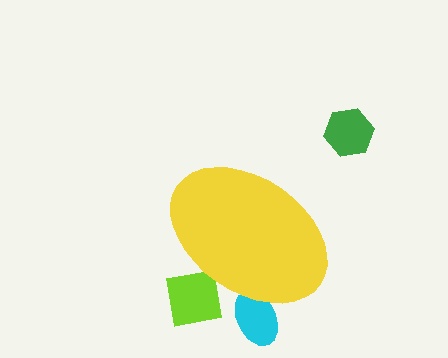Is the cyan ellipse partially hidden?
Yes, the cyan ellipse is partially hidden behind the yellow ellipse.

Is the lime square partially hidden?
Yes, the lime square is partially hidden behind the yellow ellipse.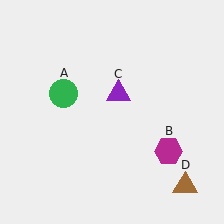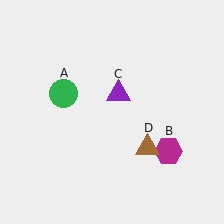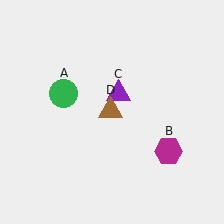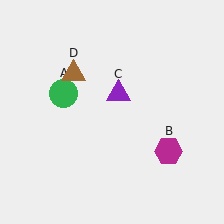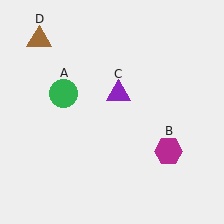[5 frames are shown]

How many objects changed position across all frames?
1 object changed position: brown triangle (object D).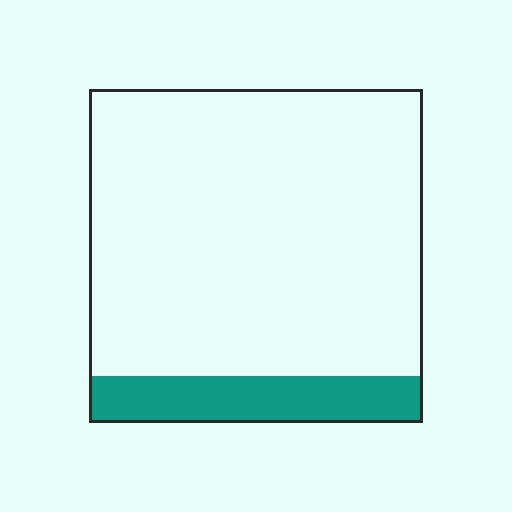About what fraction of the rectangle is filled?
About one eighth (1/8).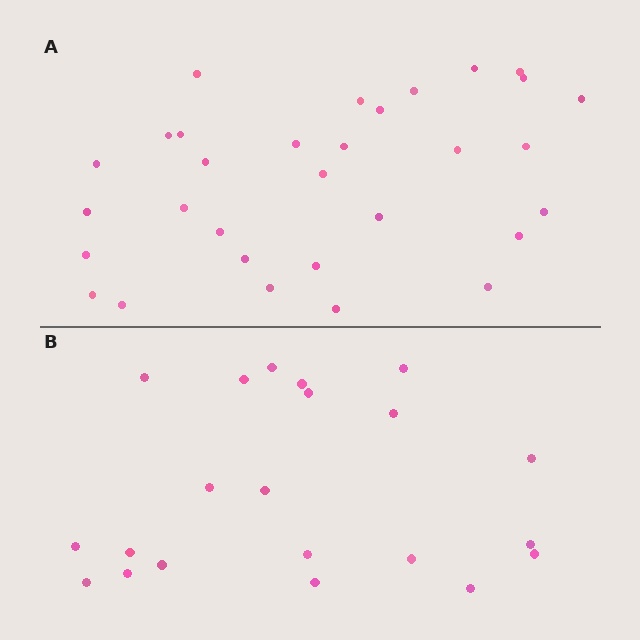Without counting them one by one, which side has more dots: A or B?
Region A (the top region) has more dots.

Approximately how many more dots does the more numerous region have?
Region A has roughly 10 or so more dots than region B.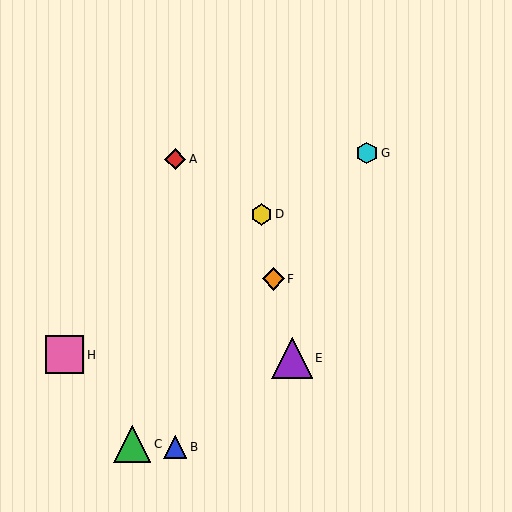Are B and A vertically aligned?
Yes, both are at x≈175.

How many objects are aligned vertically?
2 objects (A, B) are aligned vertically.